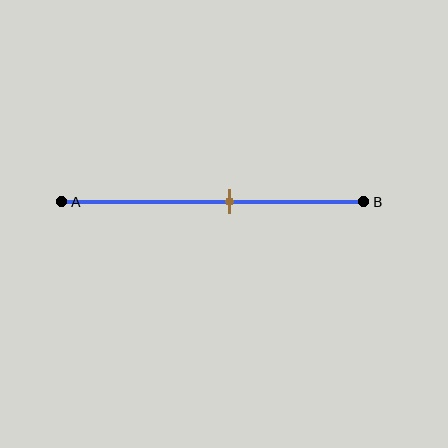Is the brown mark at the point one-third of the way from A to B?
No, the mark is at about 55% from A, not at the 33% one-third point.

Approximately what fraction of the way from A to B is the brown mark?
The brown mark is approximately 55% of the way from A to B.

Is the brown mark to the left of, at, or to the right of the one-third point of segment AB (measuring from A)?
The brown mark is to the right of the one-third point of segment AB.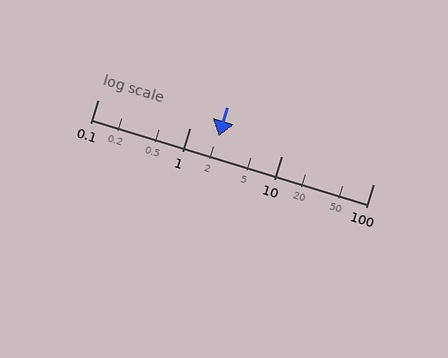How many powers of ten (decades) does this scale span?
The scale spans 3 decades, from 0.1 to 100.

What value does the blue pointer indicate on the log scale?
The pointer indicates approximately 2.1.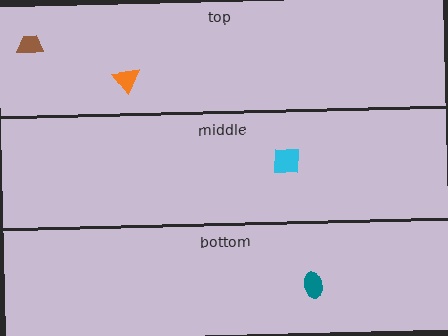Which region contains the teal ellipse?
The bottom region.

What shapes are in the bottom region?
The teal ellipse.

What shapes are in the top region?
The brown trapezoid, the orange triangle.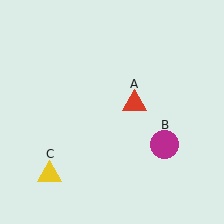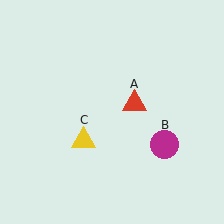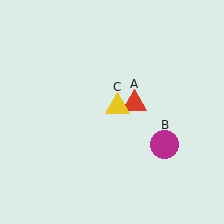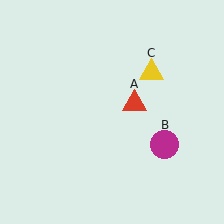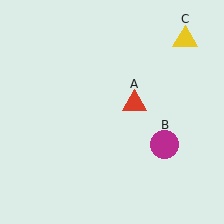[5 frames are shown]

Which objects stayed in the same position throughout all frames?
Red triangle (object A) and magenta circle (object B) remained stationary.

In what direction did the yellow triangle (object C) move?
The yellow triangle (object C) moved up and to the right.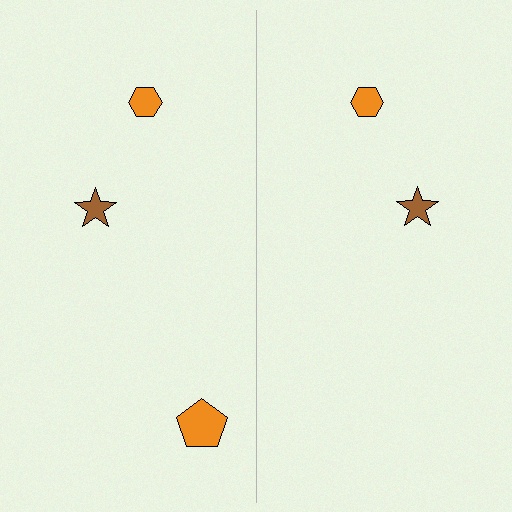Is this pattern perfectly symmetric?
No, the pattern is not perfectly symmetric. A orange pentagon is missing from the right side.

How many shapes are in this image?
There are 5 shapes in this image.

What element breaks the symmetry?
A orange pentagon is missing from the right side.